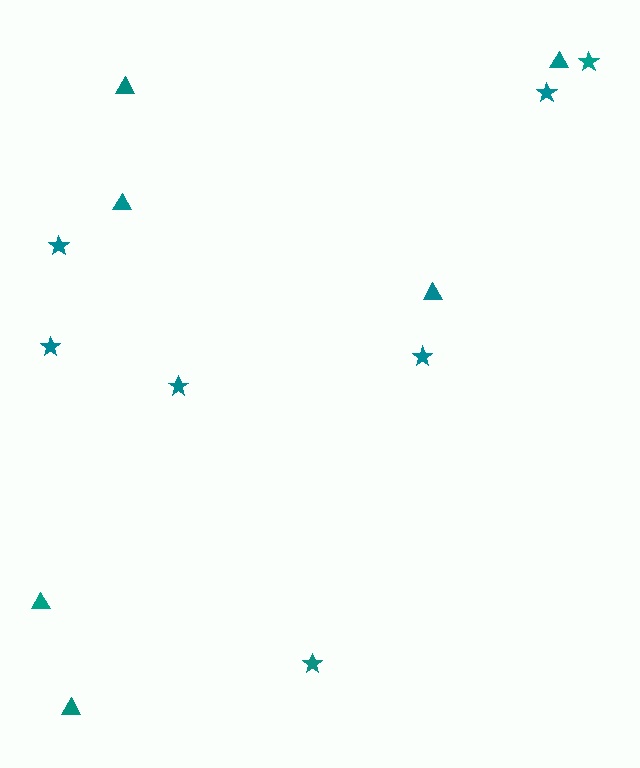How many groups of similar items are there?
There are 2 groups: one group of stars (7) and one group of triangles (6).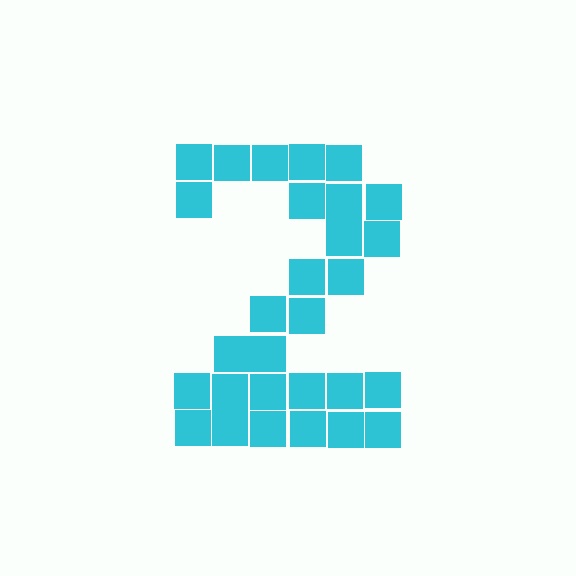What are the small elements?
The small elements are squares.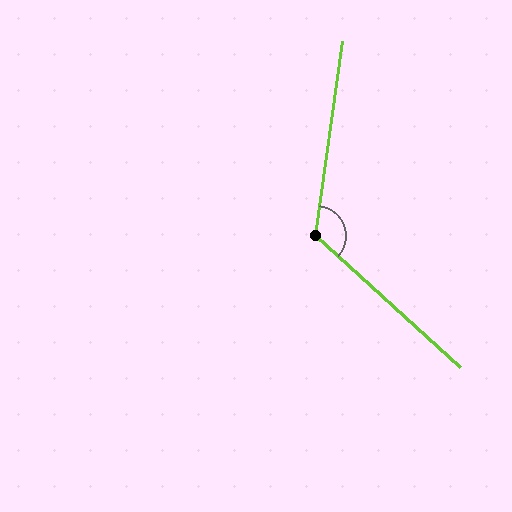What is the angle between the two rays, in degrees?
Approximately 124 degrees.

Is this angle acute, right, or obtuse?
It is obtuse.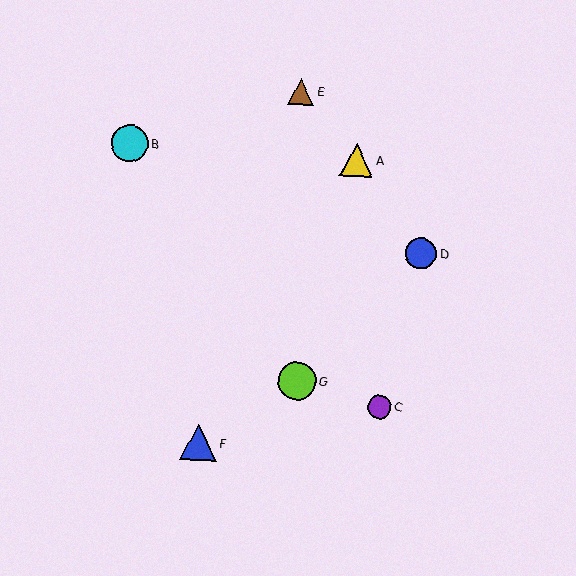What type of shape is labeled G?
Shape G is a lime circle.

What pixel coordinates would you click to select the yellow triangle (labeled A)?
Click at (356, 160) to select the yellow triangle A.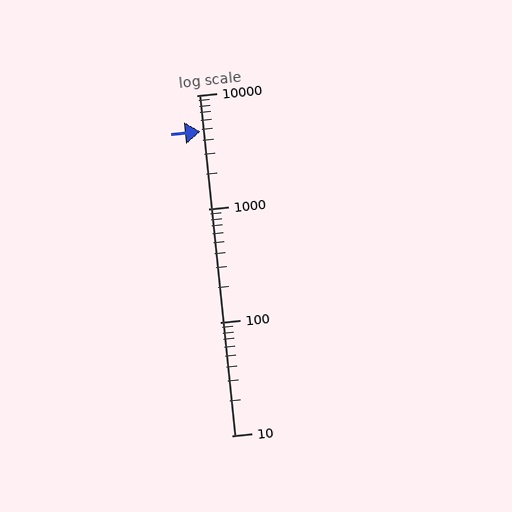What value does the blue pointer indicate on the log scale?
The pointer indicates approximately 4800.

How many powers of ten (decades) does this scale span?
The scale spans 3 decades, from 10 to 10000.